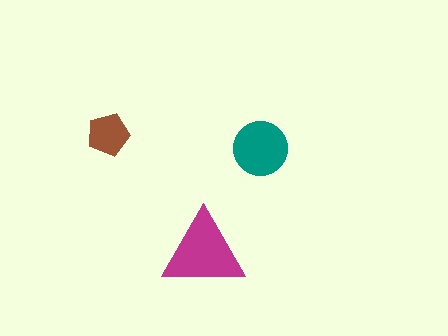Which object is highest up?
The brown pentagon is topmost.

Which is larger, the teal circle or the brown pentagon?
The teal circle.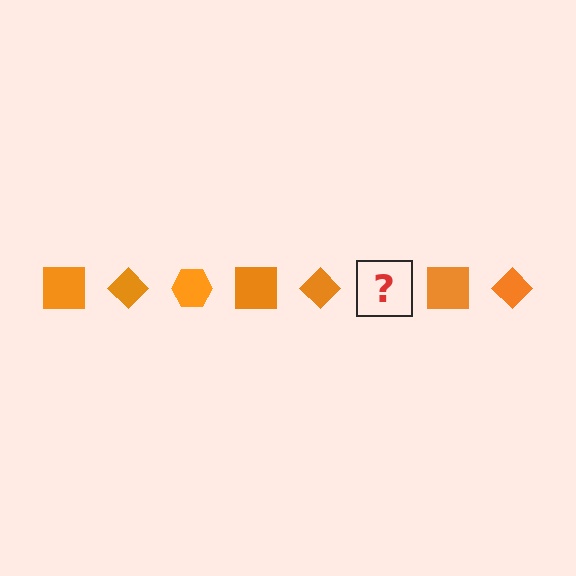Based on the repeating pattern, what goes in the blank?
The blank should be an orange hexagon.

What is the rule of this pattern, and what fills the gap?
The rule is that the pattern cycles through square, diamond, hexagon shapes in orange. The gap should be filled with an orange hexagon.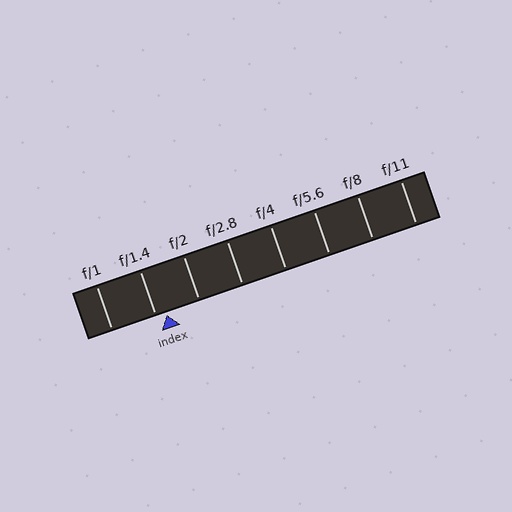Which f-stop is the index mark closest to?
The index mark is closest to f/1.4.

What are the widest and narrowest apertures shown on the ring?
The widest aperture shown is f/1 and the narrowest is f/11.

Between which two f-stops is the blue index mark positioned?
The index mark is between f/1.4 and f/2.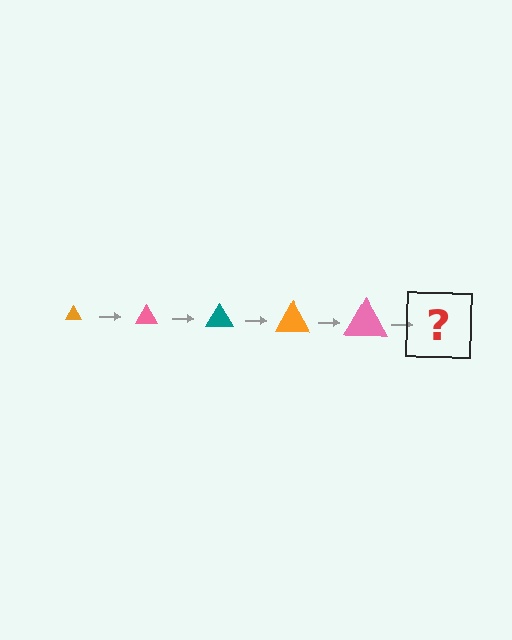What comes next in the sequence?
The next element should be a teal triangle, larger than the previous one.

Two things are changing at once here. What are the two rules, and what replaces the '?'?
The two rules are that the triangle grows larger each step and the color cycles through orange, pink, and teal. The '?' should be a teal triangle, larger than the previous one.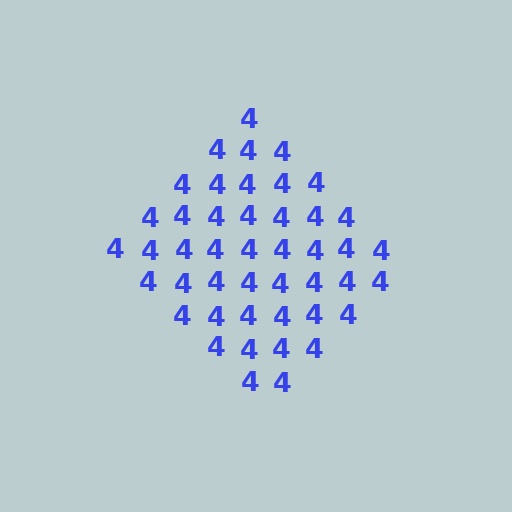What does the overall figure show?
The overall figure shows a diamond.